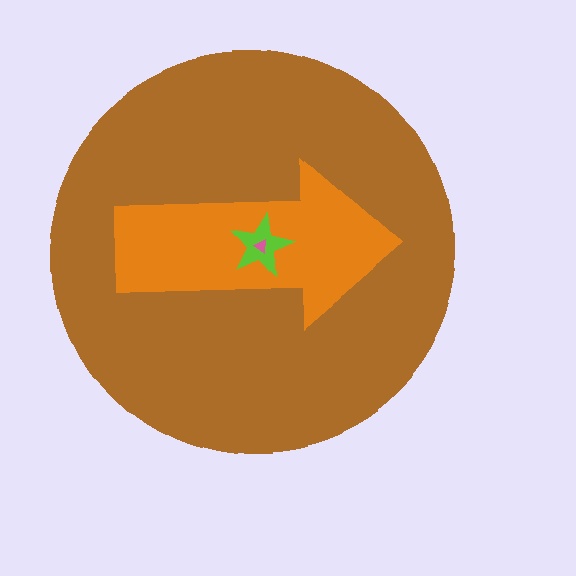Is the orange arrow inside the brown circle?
Yes.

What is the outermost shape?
The brown circle.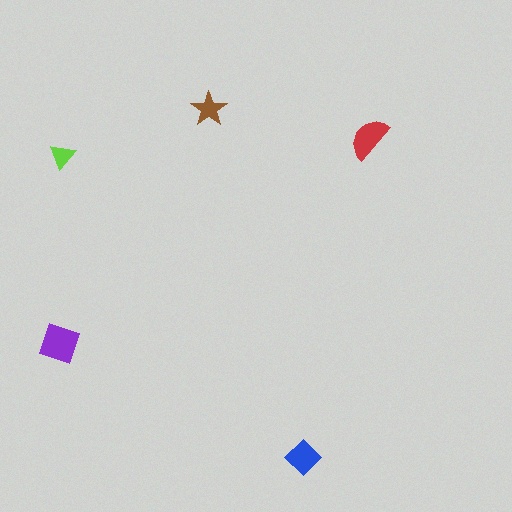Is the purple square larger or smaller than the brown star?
Larger.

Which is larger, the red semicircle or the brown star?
The red semicircle.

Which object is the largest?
The purple square.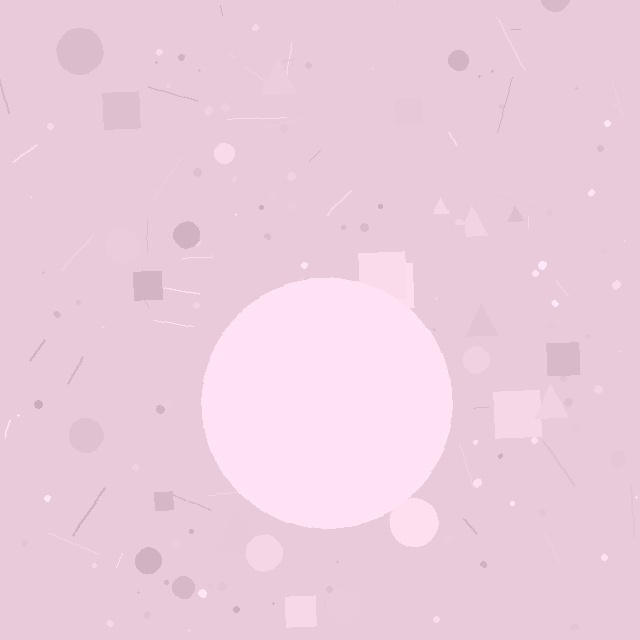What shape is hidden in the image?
A circle is hidden in the image.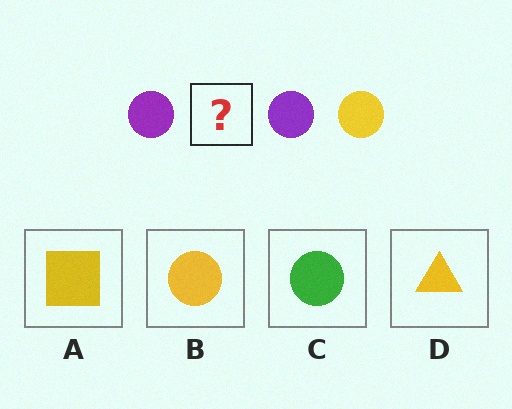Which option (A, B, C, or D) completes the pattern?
B.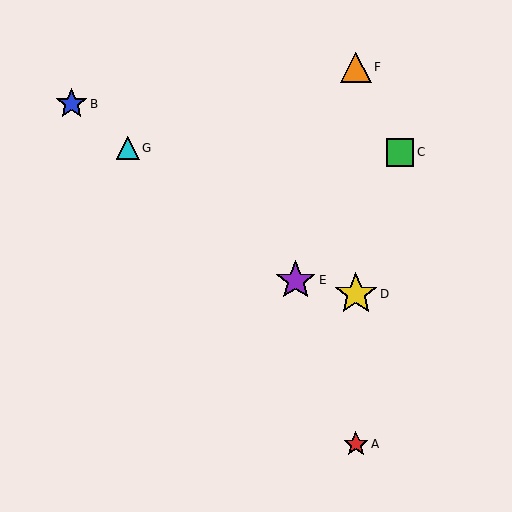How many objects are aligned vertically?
3 objects (A, D, F) are aligned vertically.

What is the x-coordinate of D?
Object D is at x≈356.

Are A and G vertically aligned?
No, A is at x≈356 and G is at x≈128.